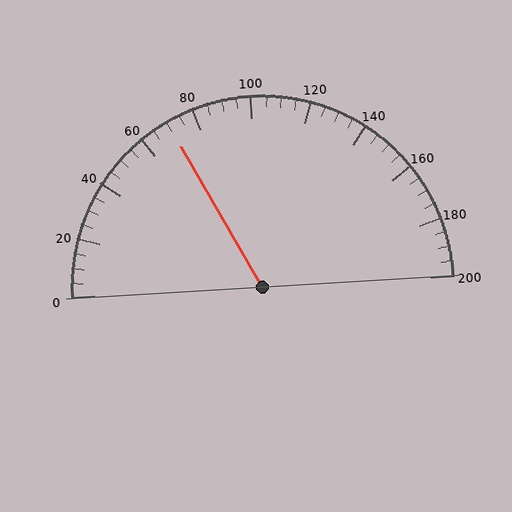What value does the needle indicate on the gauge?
The needle indicates approximately 70.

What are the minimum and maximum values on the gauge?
The gauge ranges from 0 to 200.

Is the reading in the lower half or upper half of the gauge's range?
The reading is in the lower half of the range (0 to 200).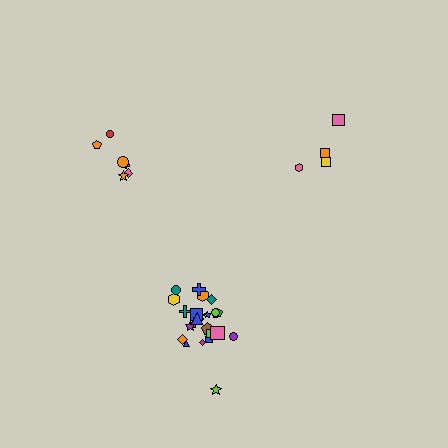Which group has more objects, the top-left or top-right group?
The top-left group.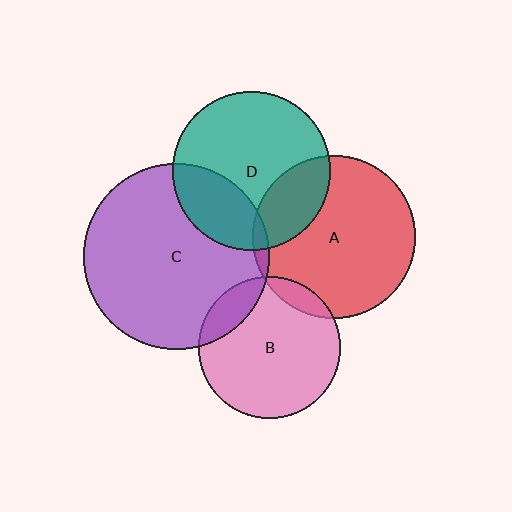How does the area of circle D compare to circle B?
Approximately 1.3 times.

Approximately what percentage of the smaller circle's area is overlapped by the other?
Approximately 5%.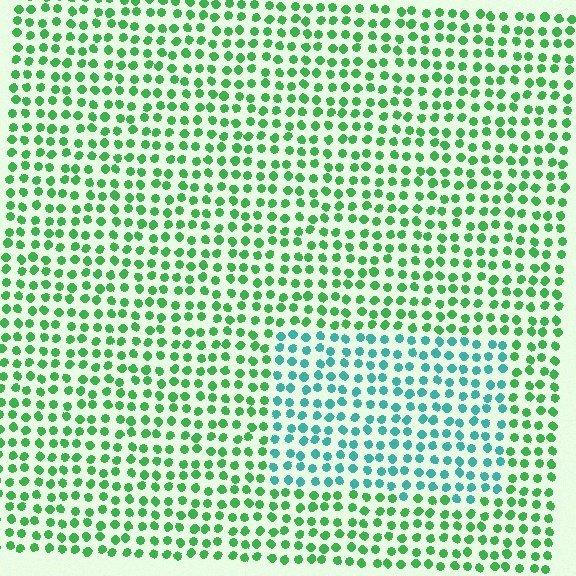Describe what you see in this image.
The image is filled with small green elements in a uniform arrangement. A rectangle-shaped region is visible where the elements are tinted to a slightly different hue, forming a subtle color boundary.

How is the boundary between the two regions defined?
The boundary is defined purely by a slight shift in hue (about 46 degrees). Spacing, size, and orientation are identical on both sides.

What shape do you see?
I see a rectangle.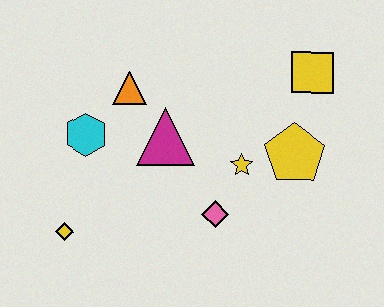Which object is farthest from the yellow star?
The yellow diamond is farthest from the yellow star.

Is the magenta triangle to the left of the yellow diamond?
No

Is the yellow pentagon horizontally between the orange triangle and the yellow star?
No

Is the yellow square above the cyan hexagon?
Yes